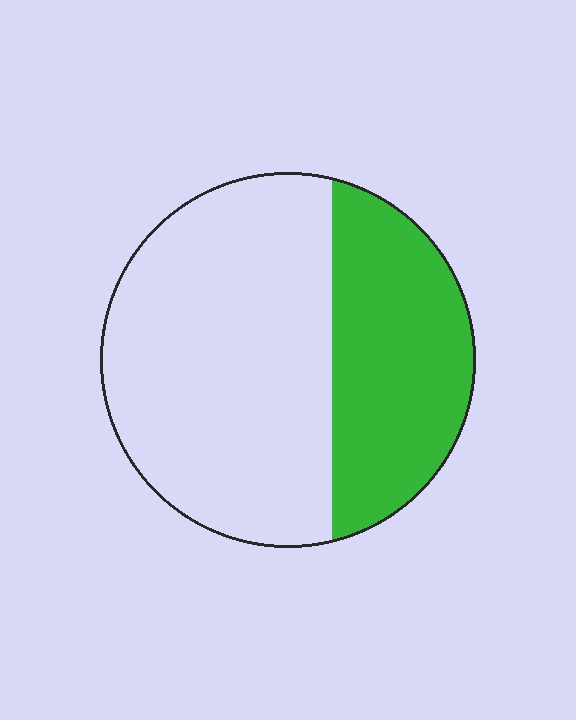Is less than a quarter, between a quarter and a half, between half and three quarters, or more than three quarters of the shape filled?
Between a quarter and a half.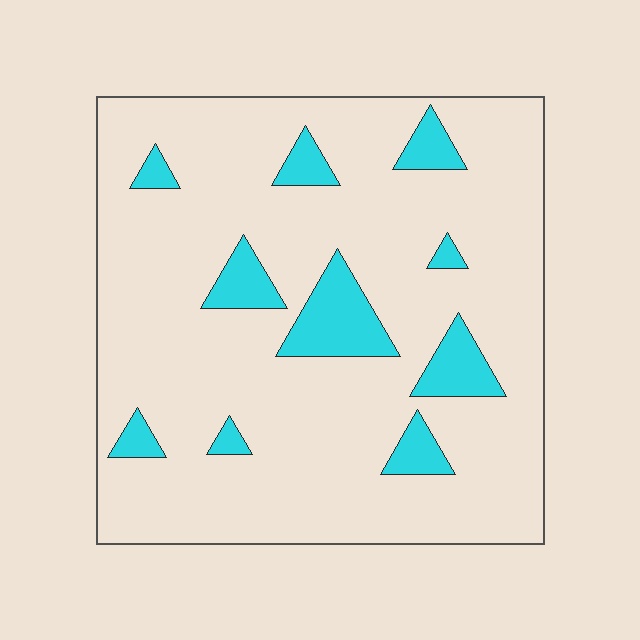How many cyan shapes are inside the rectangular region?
10.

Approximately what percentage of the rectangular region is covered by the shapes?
Approximately 15%.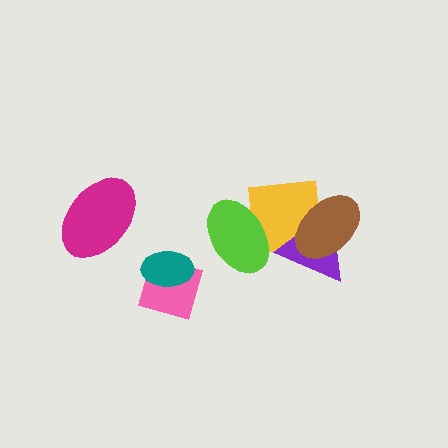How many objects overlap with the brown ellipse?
2 objects overlap with the brown ellipse.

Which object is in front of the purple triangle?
The brown ellipse is in front of the purple triangle.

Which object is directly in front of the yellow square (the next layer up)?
The lime ellipse is directly in front of the yellow square.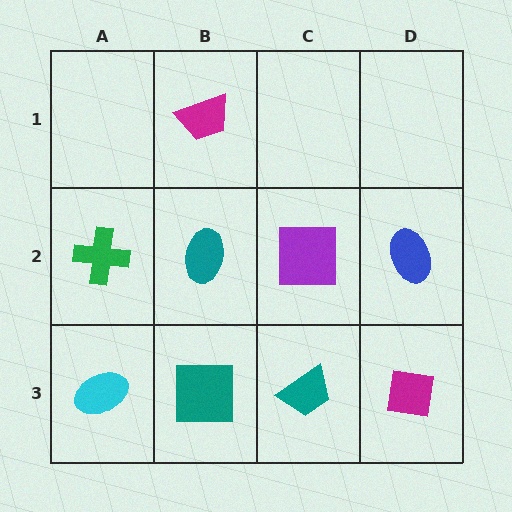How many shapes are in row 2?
4 shapes.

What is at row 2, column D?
A blue ellipse.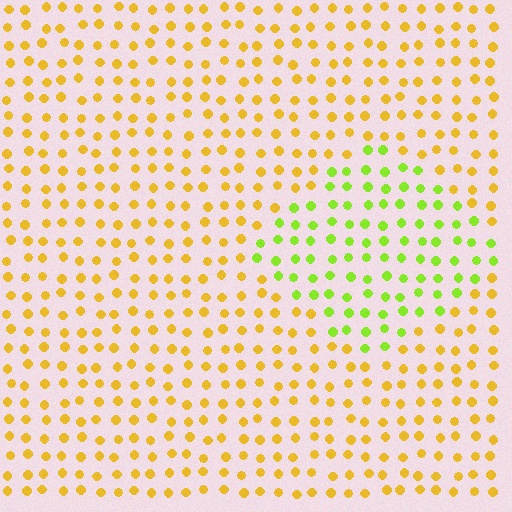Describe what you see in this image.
The image is filled with small yellow elements in a uniform arrangement. A diamond-shaped region is visible where the elements are tinted to a slightly different hue, forming a subtle color boundary.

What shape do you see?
I see a diamond.